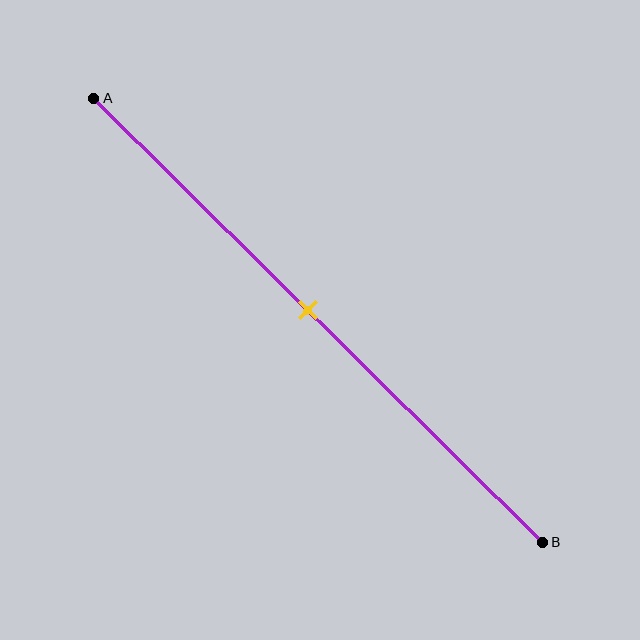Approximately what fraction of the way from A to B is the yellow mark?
The yellow mark is approximately 50% of the way from A to B.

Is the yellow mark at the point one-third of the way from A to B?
No, the mark is at about 50% from A, not at the 33% one-third point.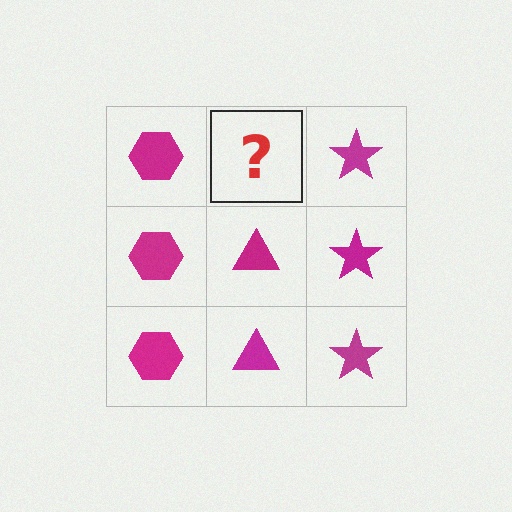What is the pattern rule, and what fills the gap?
The rule is that each column has a consistent shape. The gap should be filled with a magenta triangle.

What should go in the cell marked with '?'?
The missing cell should contain a magenta triangle.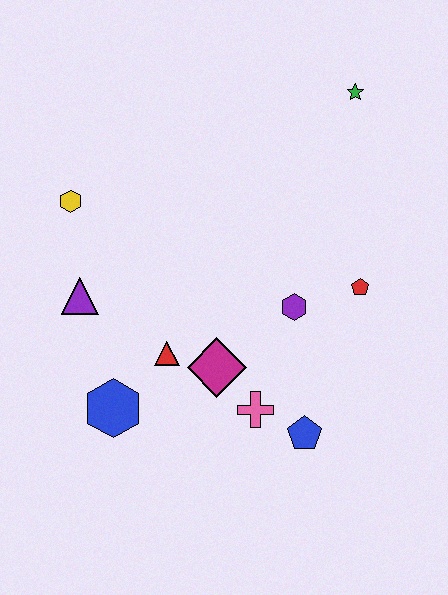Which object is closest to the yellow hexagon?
The purple triangle is closest to the yellow hexagon.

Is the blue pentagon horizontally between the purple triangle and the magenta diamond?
No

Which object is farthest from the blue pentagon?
The green star is farthest from the blue pentagon.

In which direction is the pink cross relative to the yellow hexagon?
The pink cross is below the yellow hexagon.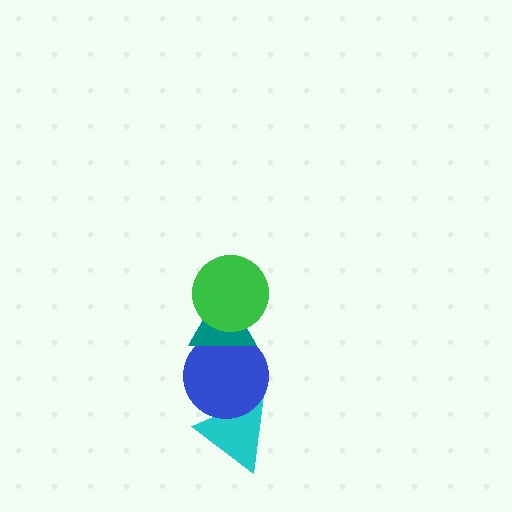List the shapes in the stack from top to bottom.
From top to bottom: the green circle, the teal triangle, the blue circle, the cyan triangle.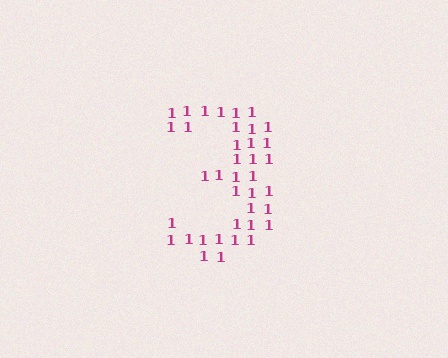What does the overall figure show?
The overall figure shows the digit 3.